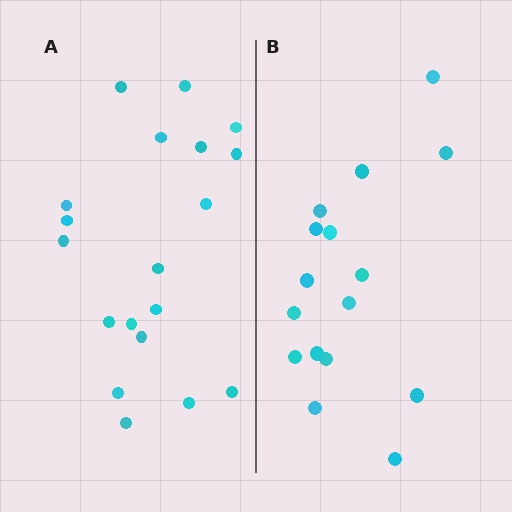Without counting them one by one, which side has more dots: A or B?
Region A (the left region) has more dots.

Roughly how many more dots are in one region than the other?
Region A has just a few more — roughly 2 or 3 more dots than region B.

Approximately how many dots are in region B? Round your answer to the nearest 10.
About 20 dots. (The exact count is 16, which rounds to 20.)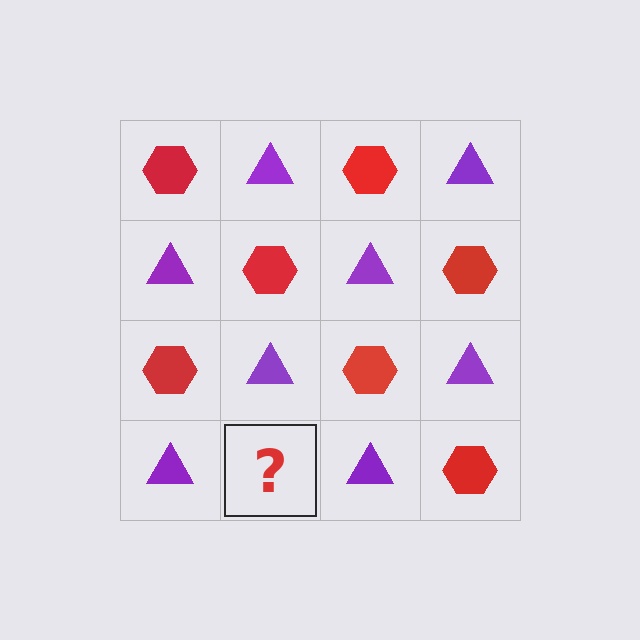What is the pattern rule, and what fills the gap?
The rule is that it alternates red hexagon and purple triangle in a checkerboard pattern. The gap should be filled with a red hexagon.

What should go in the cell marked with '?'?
The missing cell should contain a red hexagon.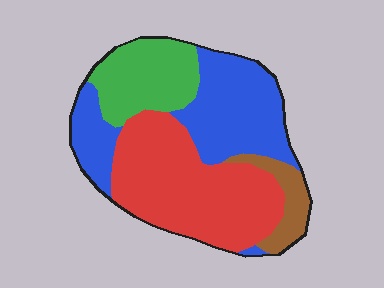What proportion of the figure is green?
Green takes up less than a quarter of the figure.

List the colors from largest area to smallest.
From largest to smallest: red, blue, green, brown.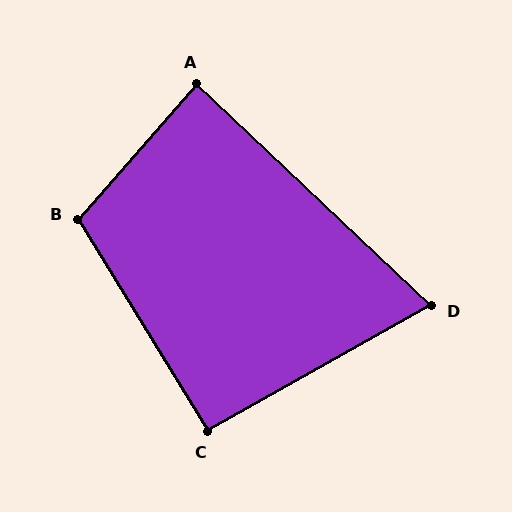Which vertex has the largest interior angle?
B, at approximately 107 degrees.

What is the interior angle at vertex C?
Approximately 92 degrees (approximately right).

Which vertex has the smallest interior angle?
D, at approximately 73 degrees.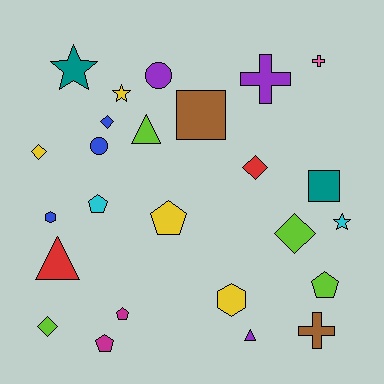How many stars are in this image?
There are 3 stars.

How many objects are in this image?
There are 25 objects.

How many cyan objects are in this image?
There are 2 cyan objects.